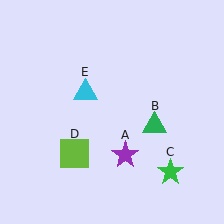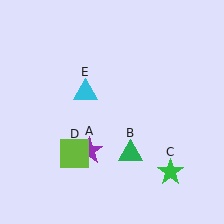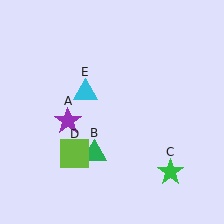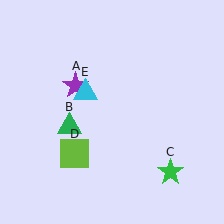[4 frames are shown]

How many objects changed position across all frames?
2 objects changed position: purple star (object A), green triangle (object B).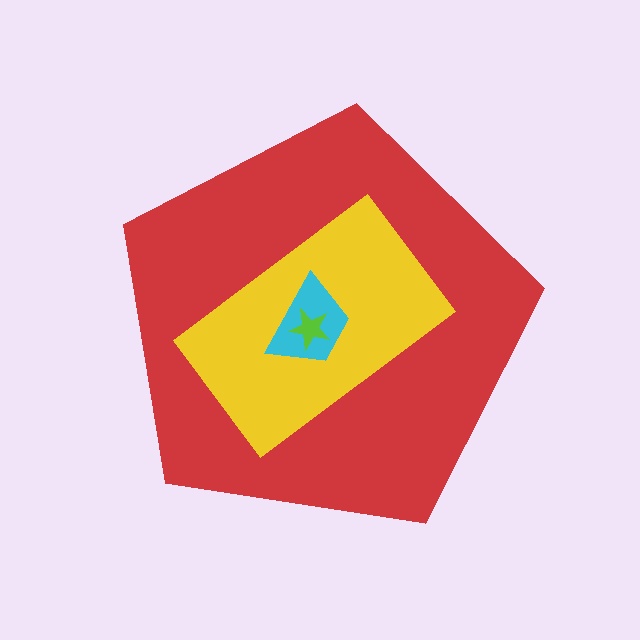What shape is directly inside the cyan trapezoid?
The lime star.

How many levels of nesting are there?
4.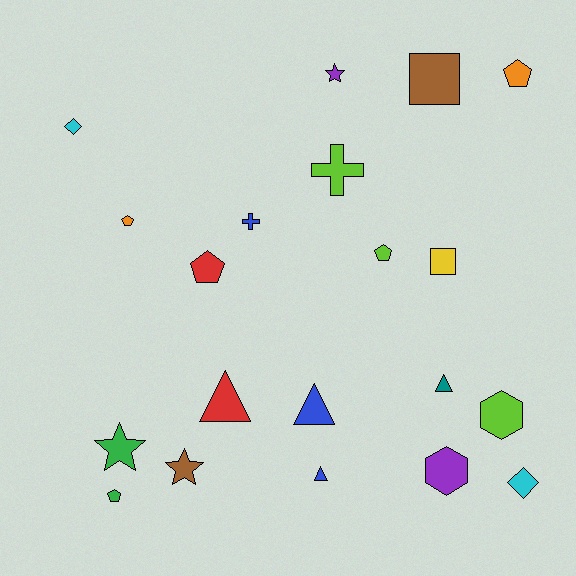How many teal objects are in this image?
There is 1 teal object.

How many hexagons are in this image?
There are 2 hexagons.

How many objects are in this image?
There are 20 objects.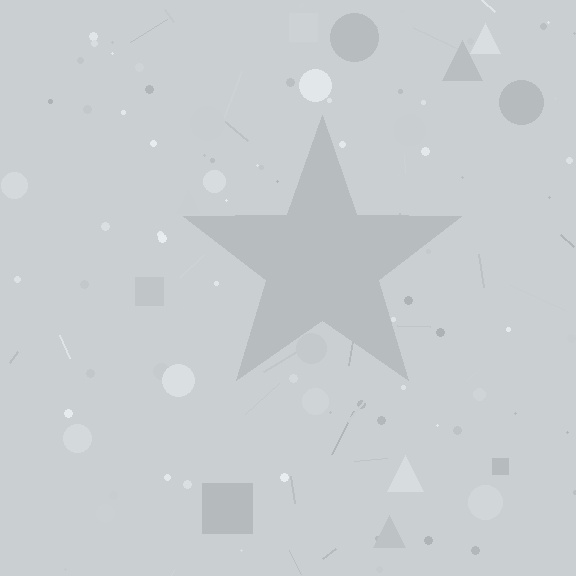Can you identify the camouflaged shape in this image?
The camouflaged shape is a star.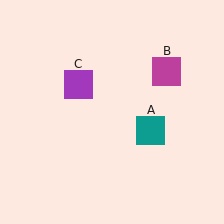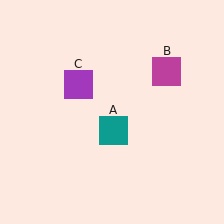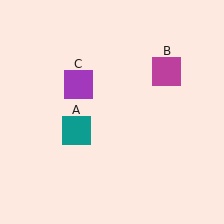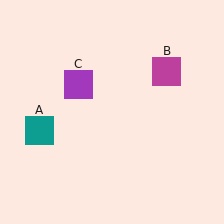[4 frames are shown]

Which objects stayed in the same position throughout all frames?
Magenta square (object B) and purple square (object C) remained stationary.